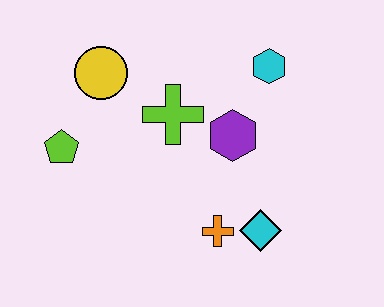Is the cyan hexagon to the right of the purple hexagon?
Yes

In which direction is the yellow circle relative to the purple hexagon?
The yellow circle is to the left of the purple hexagon.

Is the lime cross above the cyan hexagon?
No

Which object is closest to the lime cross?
The purple hexagon is closest to the lime cross.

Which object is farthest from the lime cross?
The cyan diamond is farthest from the lime cross.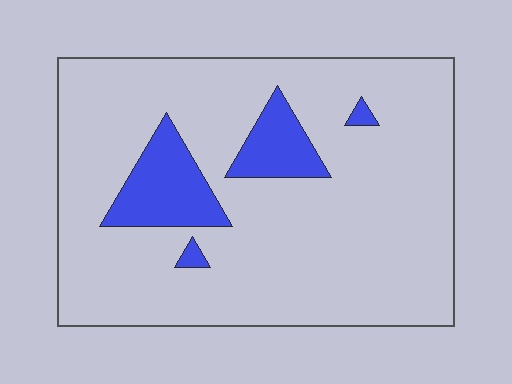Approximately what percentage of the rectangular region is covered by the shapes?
Approximately 15%.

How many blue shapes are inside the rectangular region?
4.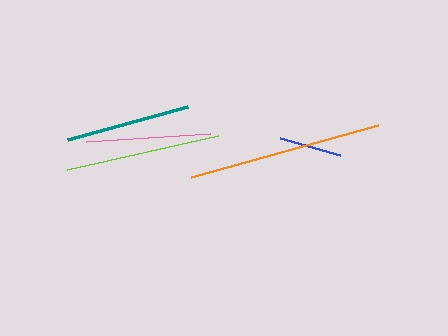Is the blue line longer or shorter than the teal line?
The teal line is longer than the blue line.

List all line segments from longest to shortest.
From longest to shortest: orange, lime, teal, pink, blue.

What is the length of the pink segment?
The pink segment is approximately 124 pixels long.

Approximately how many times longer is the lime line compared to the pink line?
The lime line is approximately 1.2 times the length of the pink line.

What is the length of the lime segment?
The lime segment is approximately 155 pixels long.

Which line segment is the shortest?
The blue line is the shortest at approximately 63 pixels.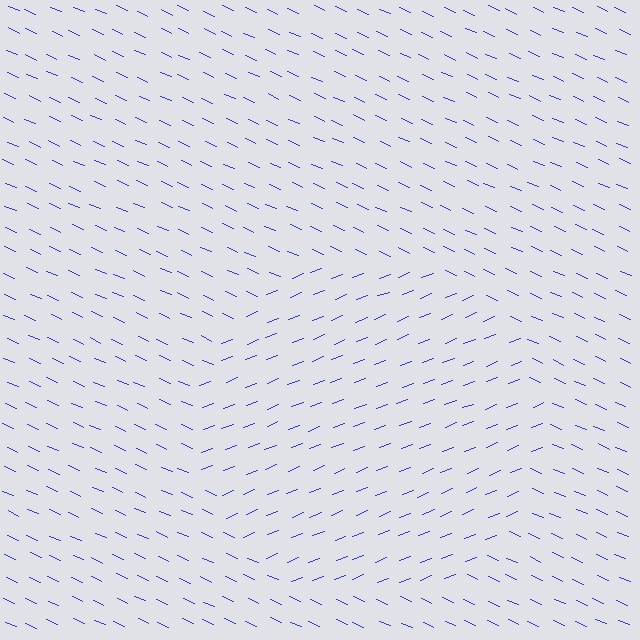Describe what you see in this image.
The image is filled with small blue line segments. A circle region in the image has lines oriented differently from the surrounding lines, creating a visible texture boundary.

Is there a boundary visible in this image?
Yes, there is a texture boundary formed by a change in line orientation.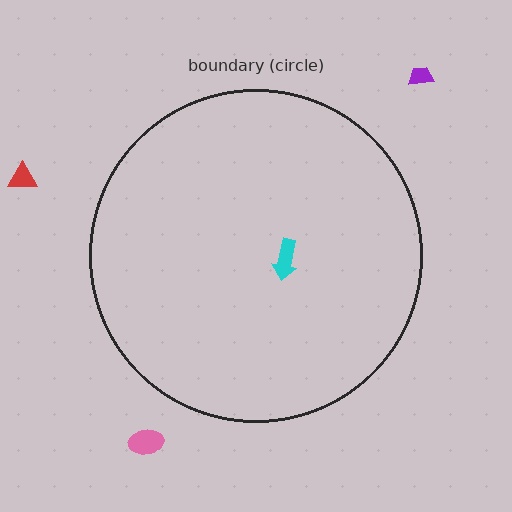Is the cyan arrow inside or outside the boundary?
Inside.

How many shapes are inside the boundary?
1 inside, 3 outside.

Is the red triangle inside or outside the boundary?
Outside.